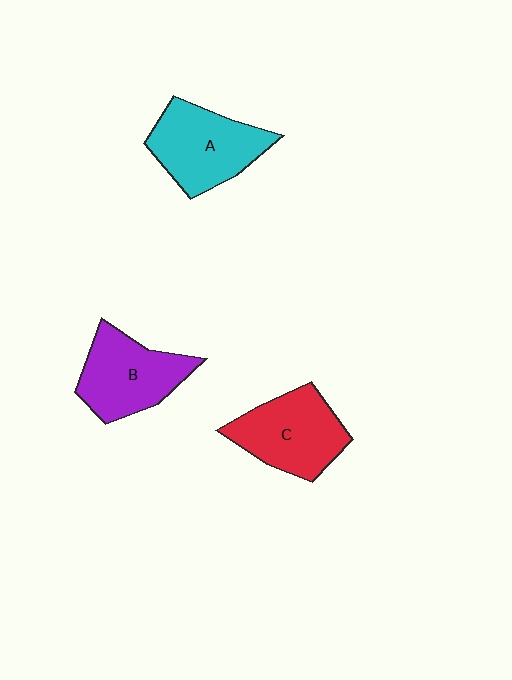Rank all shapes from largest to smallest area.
From largest to smallest: A (cyan), C (red), B (purple).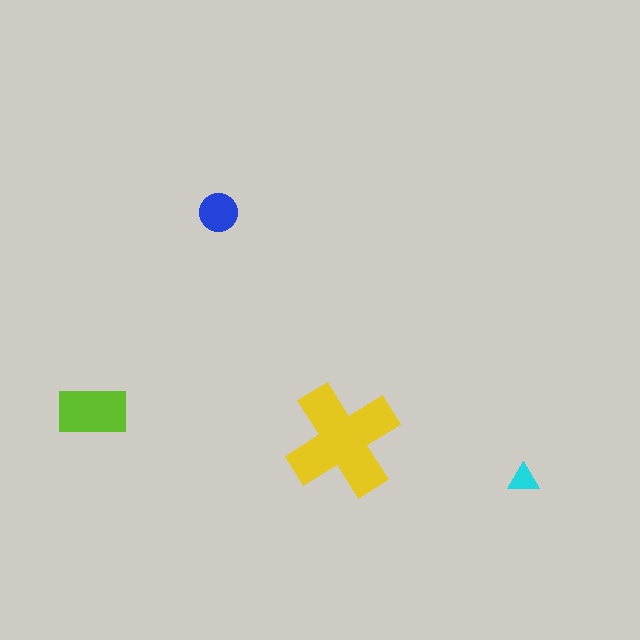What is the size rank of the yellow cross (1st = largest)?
1st.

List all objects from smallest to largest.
The cyan triangle, the blue circle, the lime rectangle, the yellow cross.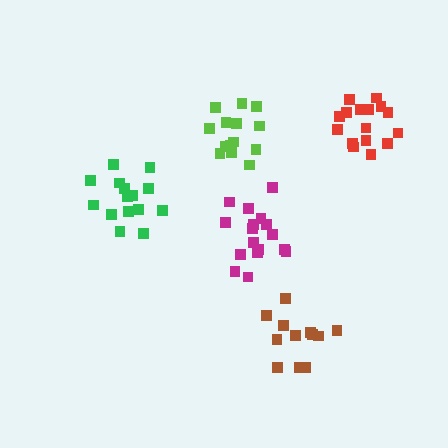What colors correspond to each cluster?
The clusters are colored: red, green, brown, magenta, lime.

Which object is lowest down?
The brown cluster is bottommost.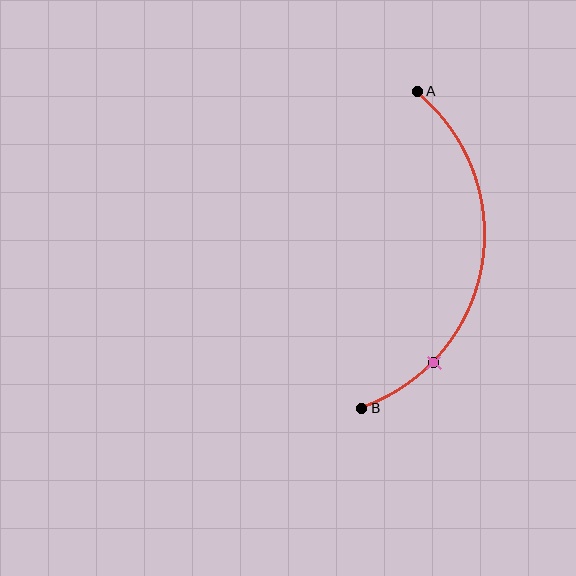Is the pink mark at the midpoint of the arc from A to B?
No. The pink mark lies on the arc but is closer to endpoint B. The arc midpoint would be at the point on the curve equidistant along the arc from both A and B.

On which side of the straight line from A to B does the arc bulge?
The arc bulges to the right of the straight line connecting A and B.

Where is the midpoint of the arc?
The arc midpoint is the point on the curve farthest from the straight line joining A and B. It sits to the right of that line.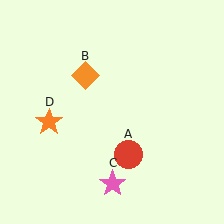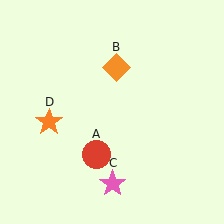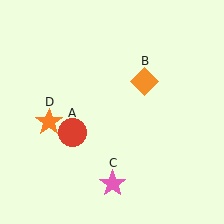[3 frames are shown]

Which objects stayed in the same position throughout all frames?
Pink star (object C) and orange star (object D) remained stationary.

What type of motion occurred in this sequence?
The red circle (object A), orange diamond (object B) rotated clockwise around the center of the scene.